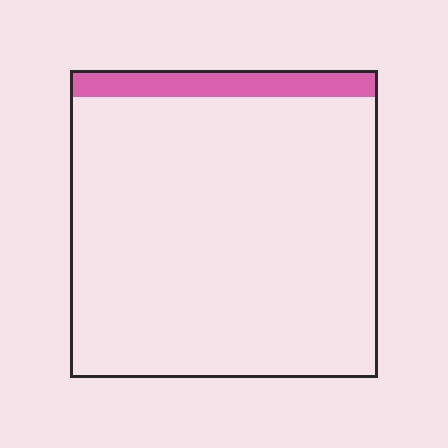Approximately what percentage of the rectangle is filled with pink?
Approximately 10%.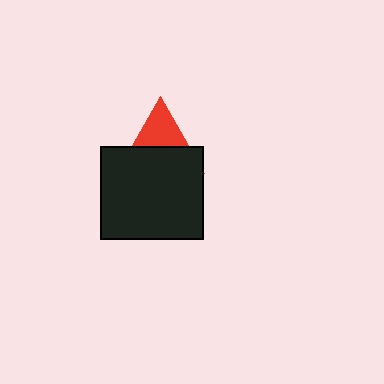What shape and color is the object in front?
The object in front is a black rectangle.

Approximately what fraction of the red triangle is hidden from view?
Roughly 59% of the red triangle is hidden behind the black rectangle.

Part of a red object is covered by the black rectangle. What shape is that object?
It is a triangle.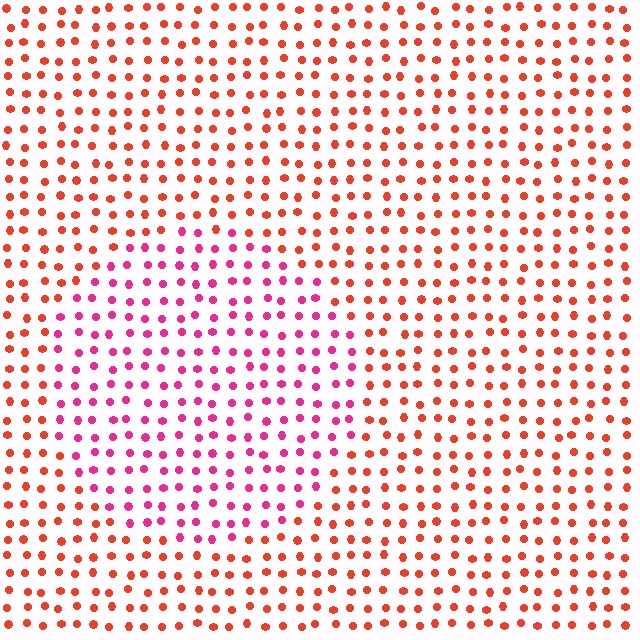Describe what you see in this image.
The image is filled with small red elements in a uniform arrangement. A circle-shaped region is visible where the elements are tinted to a slightly different hue, forming a subtle color boundary.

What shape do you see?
I see a circle.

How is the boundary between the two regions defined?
The boundary is defined purely by a slight shift in hue (about 41 degrees). Spacing, size, and orientation are identical on both sides.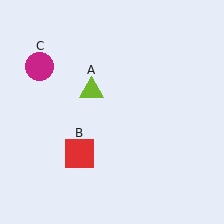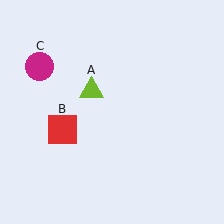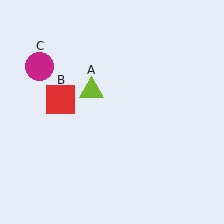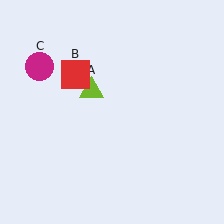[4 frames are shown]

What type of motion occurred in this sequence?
The red square (object B) rotated clockwise around the center of the scene.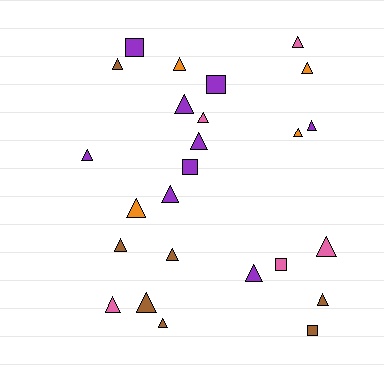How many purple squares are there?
There are 3 purple squares.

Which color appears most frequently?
Purple, with 9 objects.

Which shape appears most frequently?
Triangle, with 20 objects.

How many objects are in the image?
There are 25 objects.